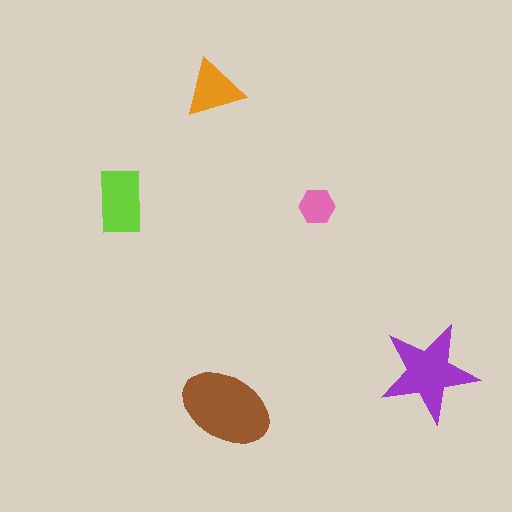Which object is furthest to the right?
The purple star is rightmost.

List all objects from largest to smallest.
The brown ellipse, the purple star, the lime rectangle, the orange triangle, the pink hexagon.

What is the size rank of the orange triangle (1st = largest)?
4th.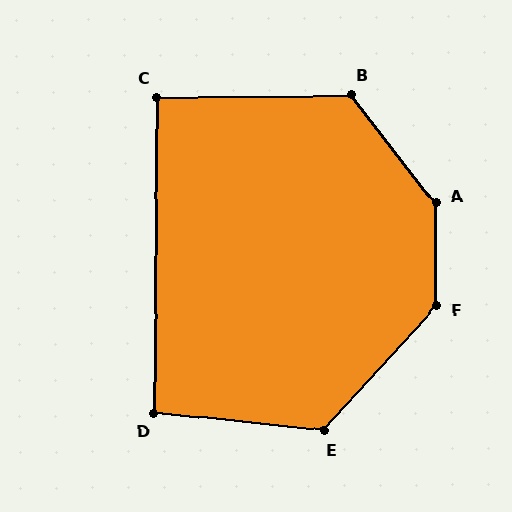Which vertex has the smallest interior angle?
C, at approximately 91 degrees.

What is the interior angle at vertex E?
Approximately 126 degrees (obtuse).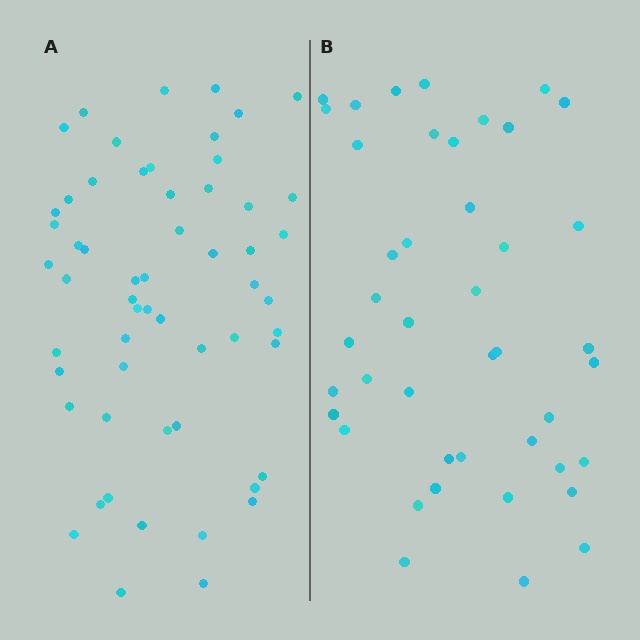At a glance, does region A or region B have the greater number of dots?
Region A (the left region) has more dots.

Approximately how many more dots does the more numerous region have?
Region A has approximately 15 more dots than region B.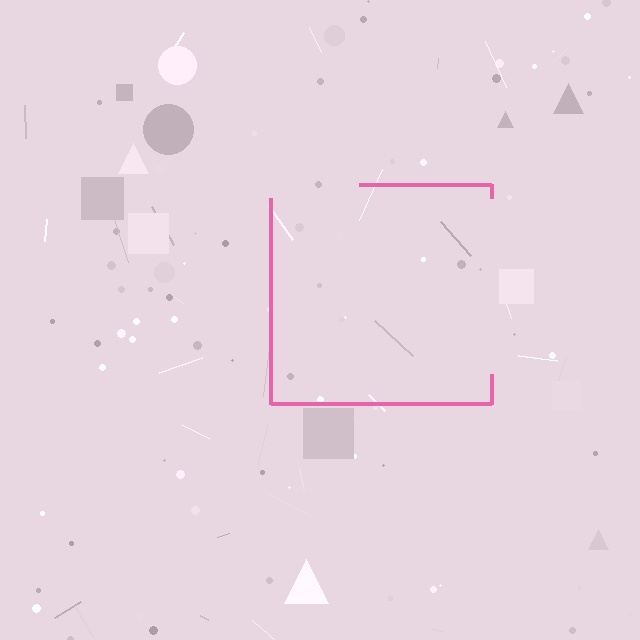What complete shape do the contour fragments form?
The contour fragments form a square.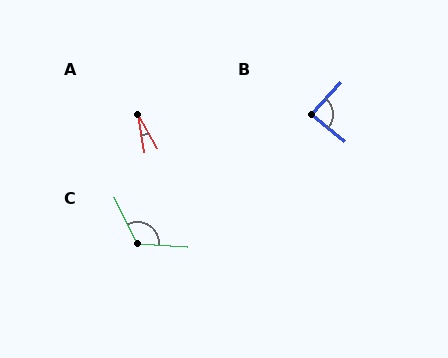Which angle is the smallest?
A, at approximately 19 degrees.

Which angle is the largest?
C, at approximately 119 degrees.